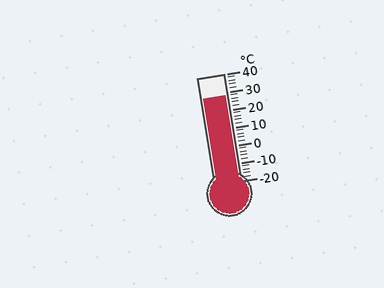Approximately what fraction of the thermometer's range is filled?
The thermometer is filled to approximately 80% of its range.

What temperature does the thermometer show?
The thermometer shows approximately 28°C.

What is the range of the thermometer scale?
The thermometer scale ranges from -20°C to 40°C.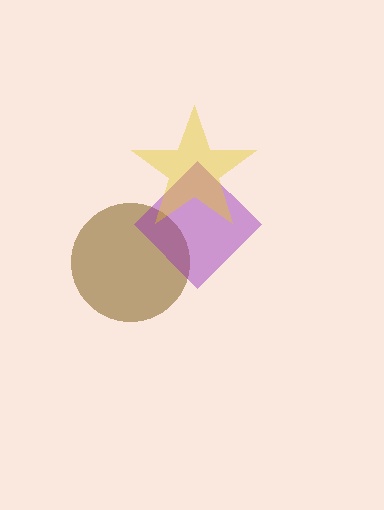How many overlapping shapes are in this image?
There are 3 overlapping shapes in the image.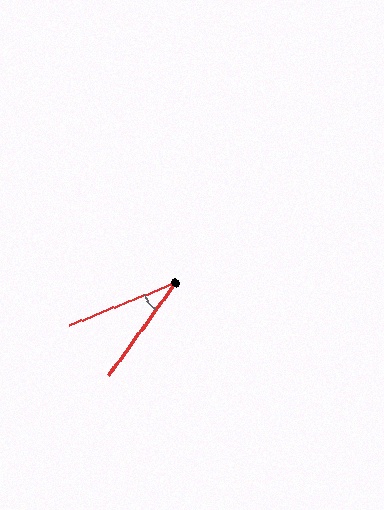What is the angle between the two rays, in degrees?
Approximately 32 degrees.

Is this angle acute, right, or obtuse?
It is acute.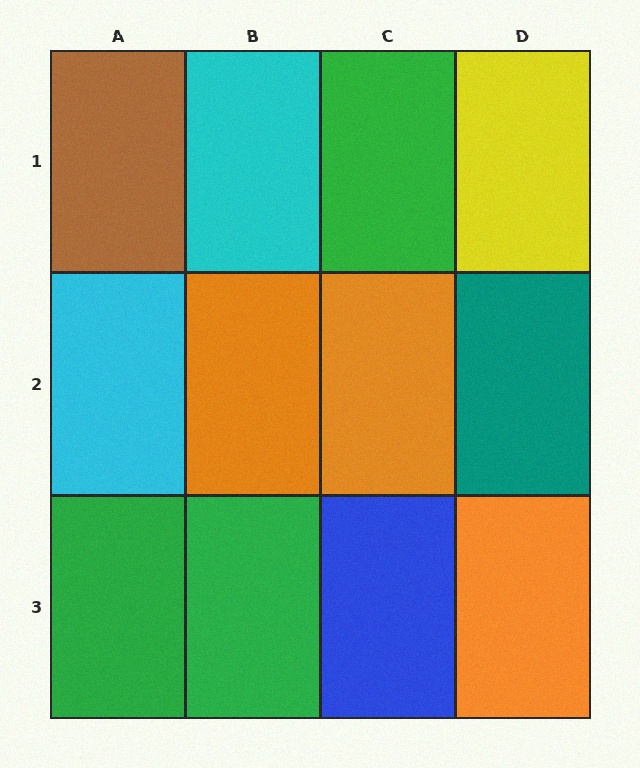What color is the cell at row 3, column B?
Green.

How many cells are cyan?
2 cells are cyan.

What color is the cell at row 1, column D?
Yellow.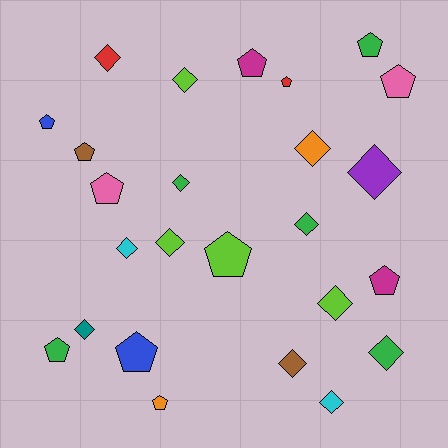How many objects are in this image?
There are 25 objects.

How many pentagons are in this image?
There are 12 pentagons.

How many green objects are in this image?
There are 5 green objects.